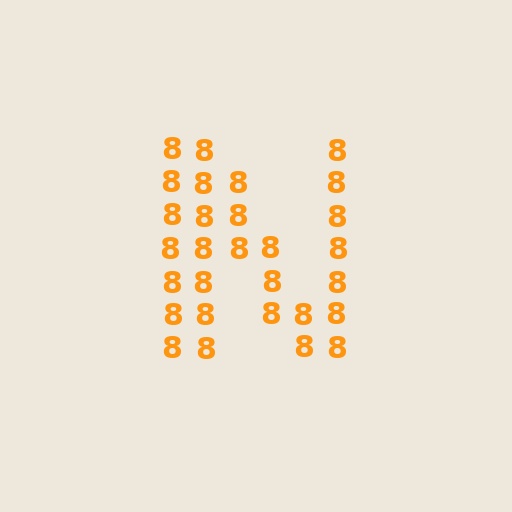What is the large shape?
The large shape is the letter N.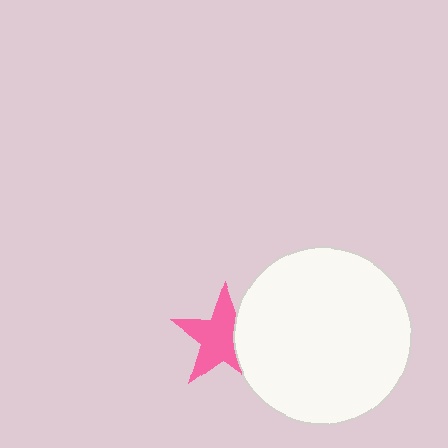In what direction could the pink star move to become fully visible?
The pink star could move left. That would shift it out from behind the white circle entirely.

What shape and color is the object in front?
The object in front is a white circle.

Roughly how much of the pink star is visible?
Most of it is visible (roughly 70%).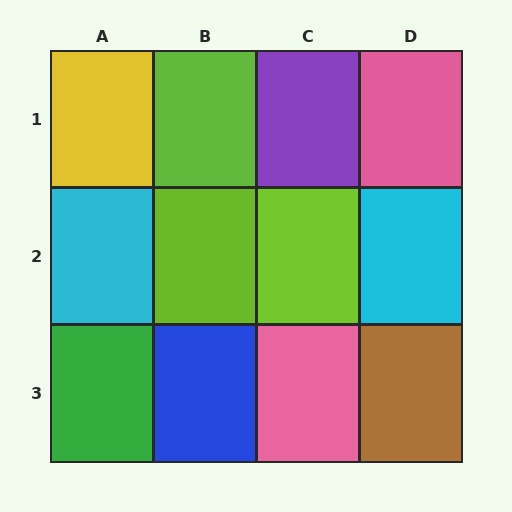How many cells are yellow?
1 cell is yellow.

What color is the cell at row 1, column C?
Purple.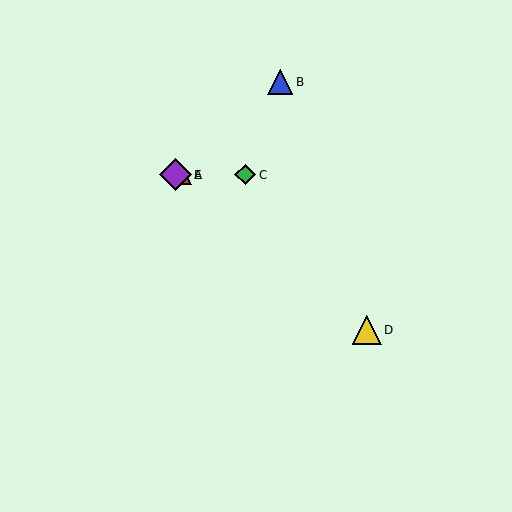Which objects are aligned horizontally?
Objects A, C, E are aligned horizontally.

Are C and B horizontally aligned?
No, C is at y≈175 and B is at y≈82.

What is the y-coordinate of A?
Object A is at y≈175.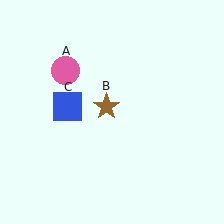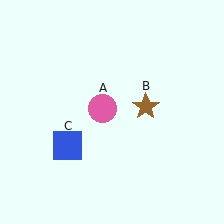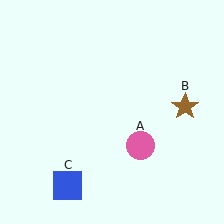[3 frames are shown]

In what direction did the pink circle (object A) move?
The pink circle (object A) moved down and to the right.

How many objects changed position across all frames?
3 objects changed position: pink circle (object A), brown star (object B), blue square (object C).